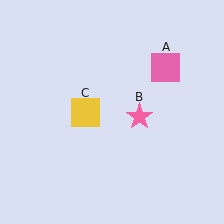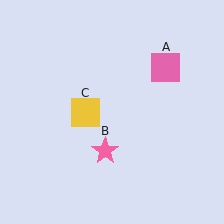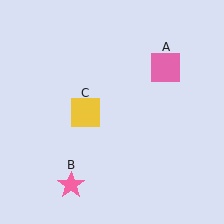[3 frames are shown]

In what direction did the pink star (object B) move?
The pink star (object B) moved down and to the left.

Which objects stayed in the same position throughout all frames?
Pink square (object A) and yellow square (object C) remained stationary.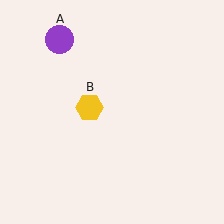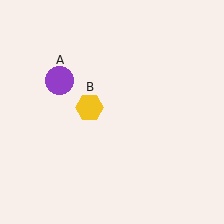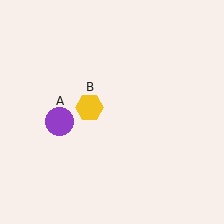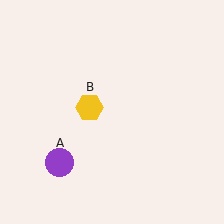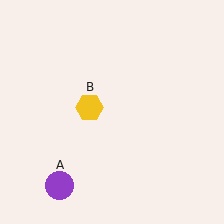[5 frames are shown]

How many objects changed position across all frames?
1 object changed position: purple circle (object A).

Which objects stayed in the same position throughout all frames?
Yellow hexagon (object B) remained stationary.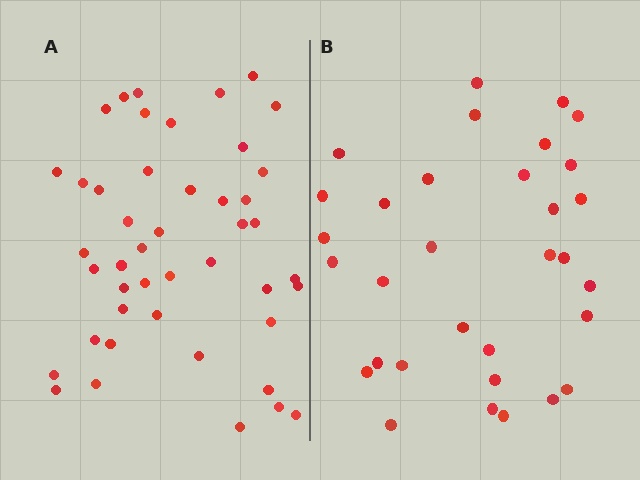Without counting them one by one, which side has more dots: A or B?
Region A (the left region) has more dots.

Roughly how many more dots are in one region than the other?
Region A has approximately 15 more dots than region B.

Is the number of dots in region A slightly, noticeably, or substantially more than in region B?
Region A has noticeably more, but not dramatically so. The ratio is roughly 1.4 to 1.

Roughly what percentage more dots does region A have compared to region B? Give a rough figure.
About 40% more.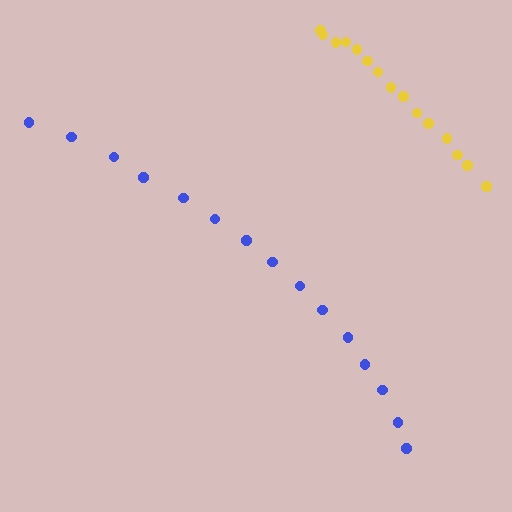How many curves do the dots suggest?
There are 2 distinct paths.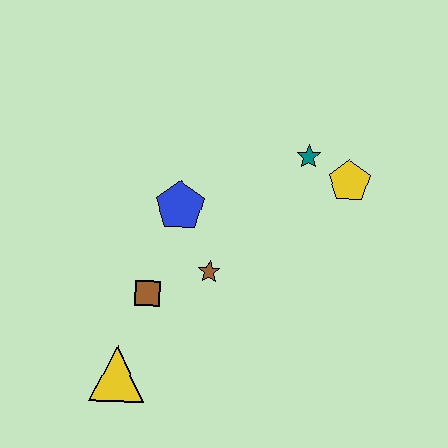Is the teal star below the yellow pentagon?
No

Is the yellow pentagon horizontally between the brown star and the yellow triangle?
No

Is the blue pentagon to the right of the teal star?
No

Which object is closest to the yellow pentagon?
The teal star is closest to the yellow pentagon.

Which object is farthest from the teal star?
The yellow triangle is farthest from the teal star.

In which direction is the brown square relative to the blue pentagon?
The brown square is below the blue pentagon.